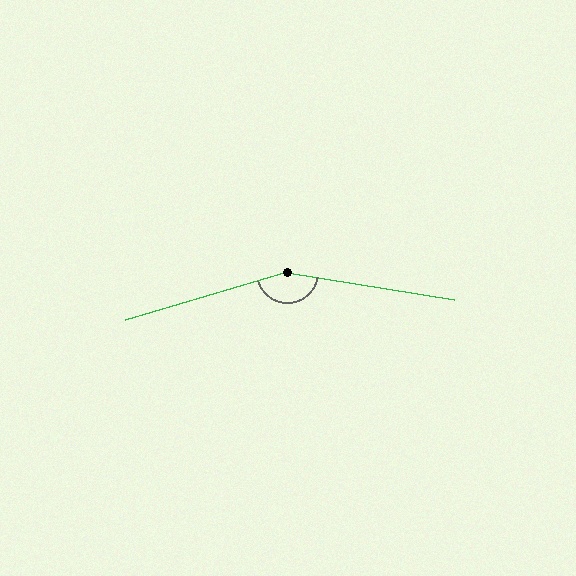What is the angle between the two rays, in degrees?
Approximately 155 degrees.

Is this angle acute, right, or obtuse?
It is obtuse.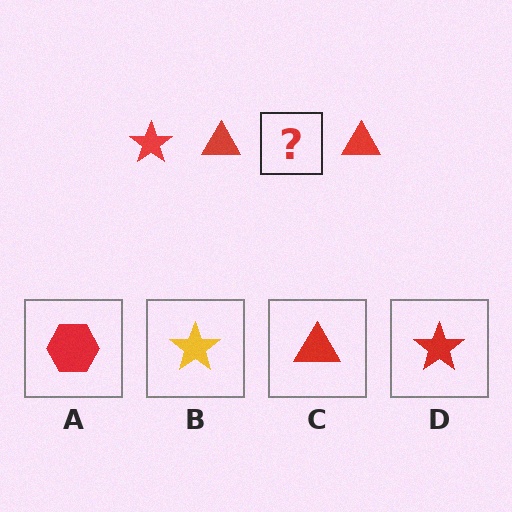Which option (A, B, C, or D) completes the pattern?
D.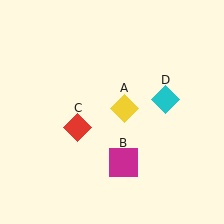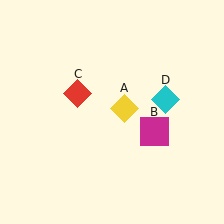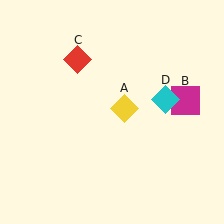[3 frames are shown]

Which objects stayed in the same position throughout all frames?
Yellow diamond (object A) and cyan diamond (object D) remained stationary.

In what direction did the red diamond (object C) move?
The red diamond (object C) moved up.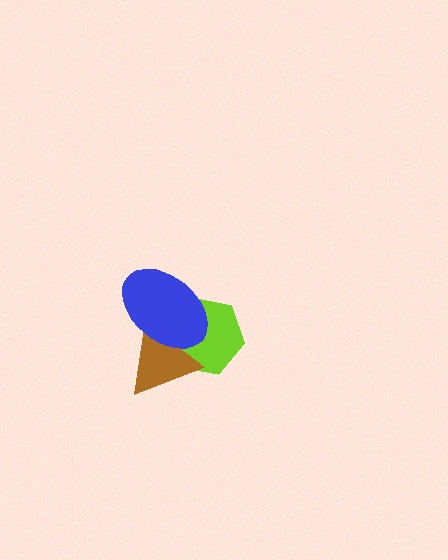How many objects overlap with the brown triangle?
2 objects overlap with the brown triangle.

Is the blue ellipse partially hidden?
No, no other shape covers it.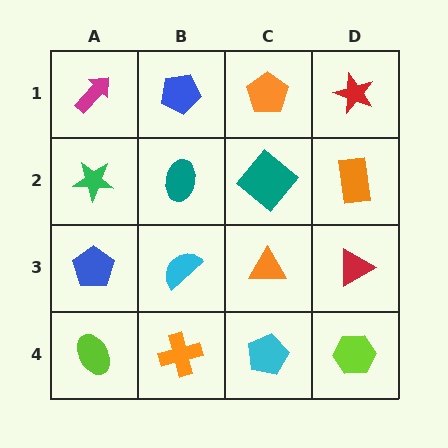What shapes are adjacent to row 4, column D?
A red triangle (row 3, column D), a cyan pentagon (row 4, column C).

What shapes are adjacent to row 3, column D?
An orange rectangle (row 2, column D), a lime hexagon (row 4, column D), an orange triangle (row 3, column C).